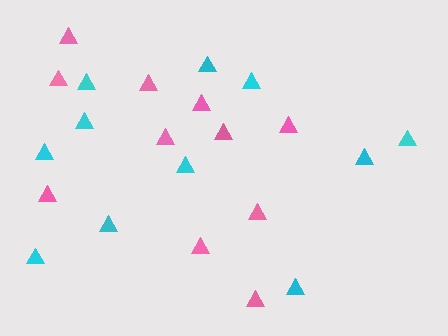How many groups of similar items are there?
There are 2 groups: one group of cyan triangles (11) and one group of pink triangles (11).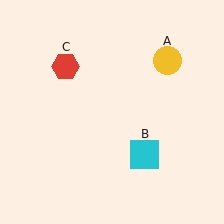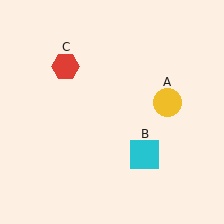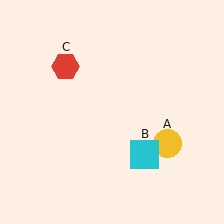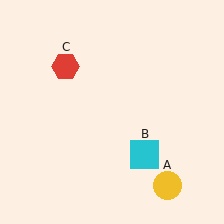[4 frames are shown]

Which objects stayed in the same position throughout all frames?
Cyan square (object B) and red hexagon (object C) remained stationary.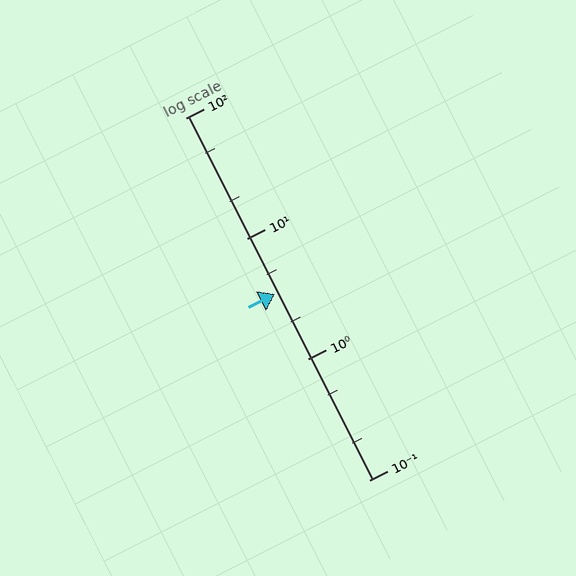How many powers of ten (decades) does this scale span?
The scale spans 3 decades, from 0.1 to 100.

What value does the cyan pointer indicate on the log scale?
The pointer indicates approximately 3.5.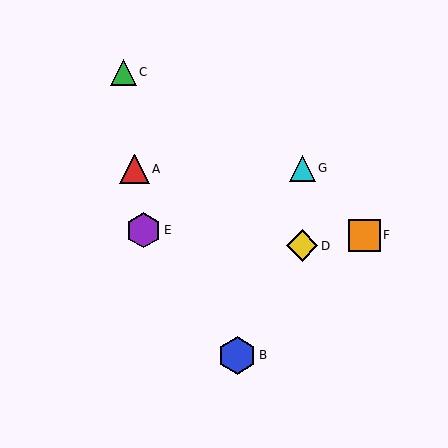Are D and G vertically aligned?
Yes, both are at x≈302.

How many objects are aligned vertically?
2 objects (D, G) are aligned vertically.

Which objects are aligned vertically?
Objects D, G are aligned vertically.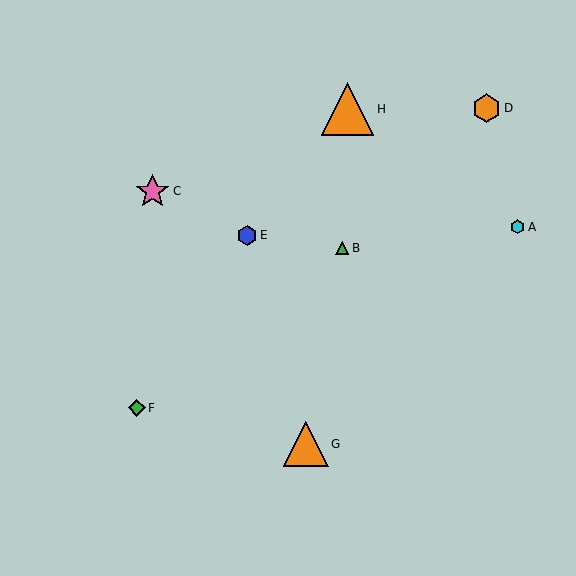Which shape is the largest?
The orange triangle (labeled H) is the largest.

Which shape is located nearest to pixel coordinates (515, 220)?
The cyan hexagon (labeled A) at (518, 227) is nearest to that location.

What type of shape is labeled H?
Shape H is an orange triangle.